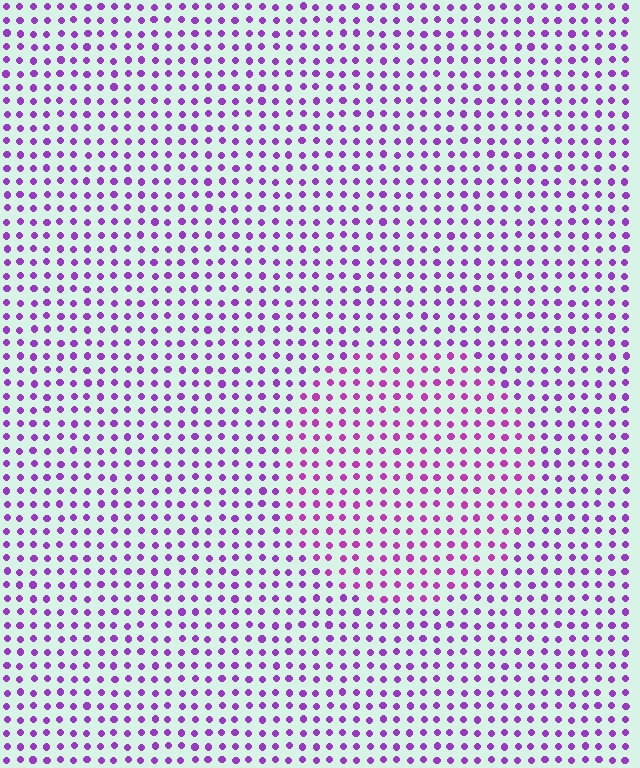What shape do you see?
I see a circle.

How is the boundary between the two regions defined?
The boundary is defined purely by a slight shift in hue (about 23 degrees). Spacing, size, and orientation are identical on both sides.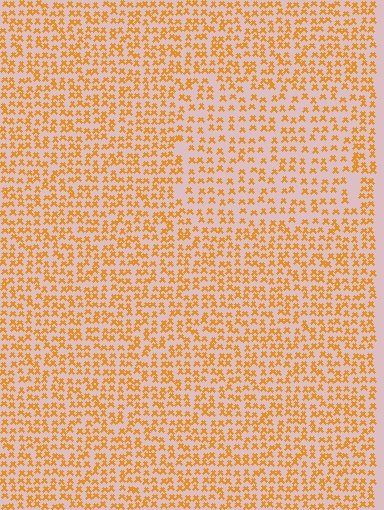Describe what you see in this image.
The image contains small orange elements arranged at two different densities. A rectangle-shaped region is visible where the elements are less densely packed than the surrounding area.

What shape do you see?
I see a rectangle.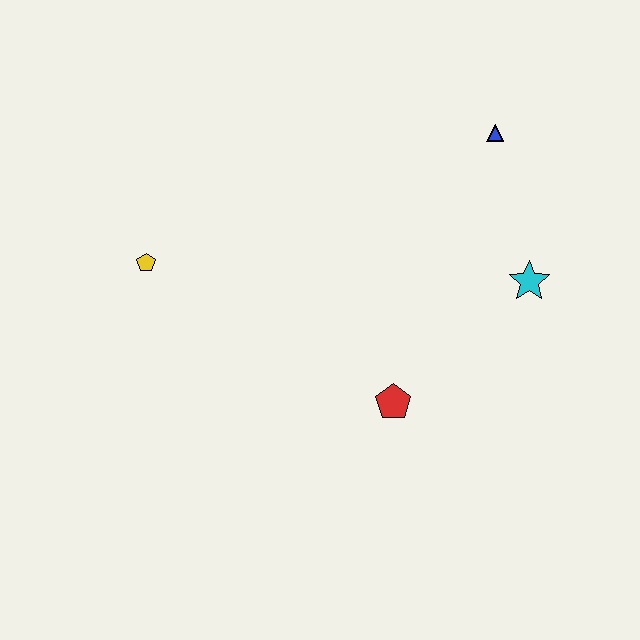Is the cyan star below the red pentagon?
No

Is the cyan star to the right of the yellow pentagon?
Yes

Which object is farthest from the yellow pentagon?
The cyan star is farthest from the yellow pentagon.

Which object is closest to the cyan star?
The blue triangle is closest to the cyan star.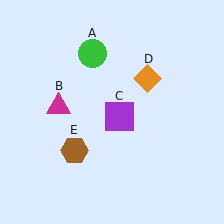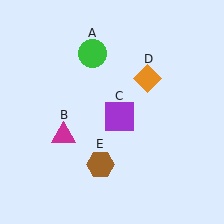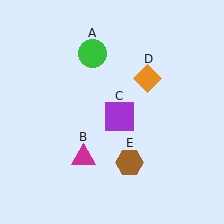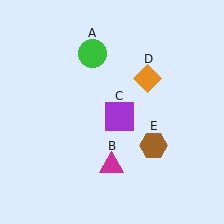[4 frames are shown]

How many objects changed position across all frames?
2 objects changed position: magenta triangle (object B), brown hexagon (object E).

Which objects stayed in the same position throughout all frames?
Green circle (object A) and purple square (object C) and orange diamond (object D) remained stationary.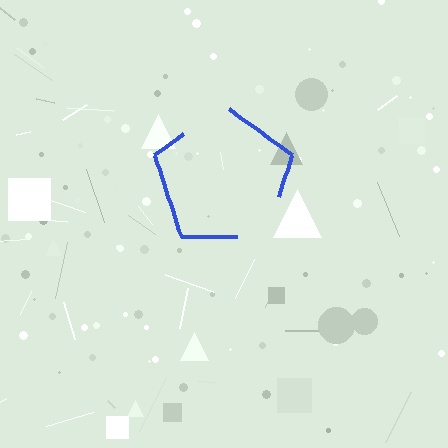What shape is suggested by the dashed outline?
The dashed outline suggests a pentagon.